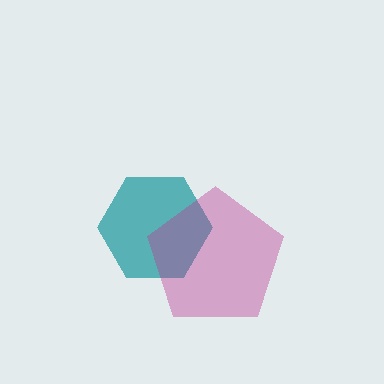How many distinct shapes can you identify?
There are 2 distinct shapes: a teal hexagon, a magenta pentagon.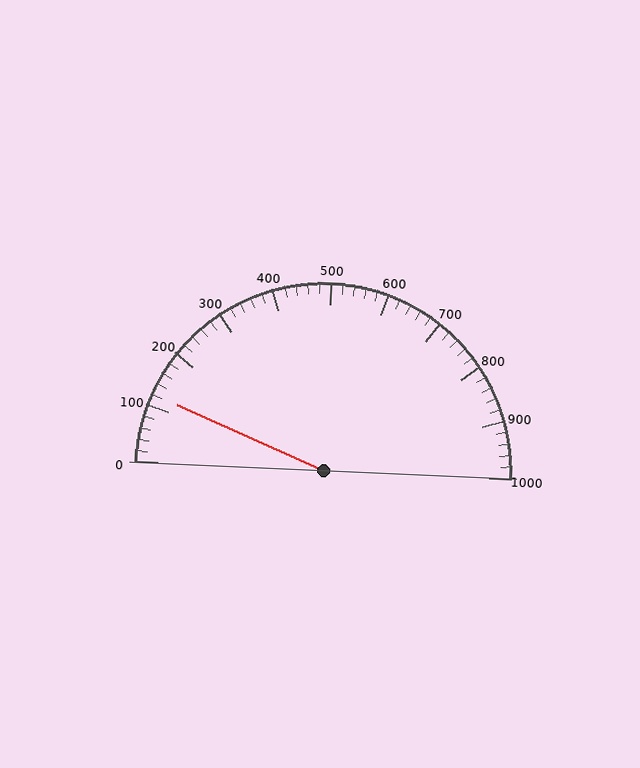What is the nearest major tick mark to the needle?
The nearest major tick mark is 100.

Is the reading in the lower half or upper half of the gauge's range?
The reading is in the lower half of the range (0 to 1000).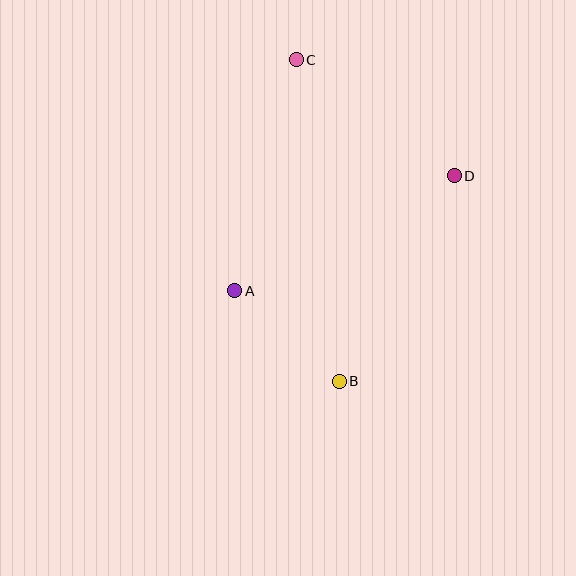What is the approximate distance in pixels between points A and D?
The distance between A and D is approximately 248 pixels.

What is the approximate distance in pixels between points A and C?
The distance between A and C is approximately 239 pixels.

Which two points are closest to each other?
Points A and B are closest to each other.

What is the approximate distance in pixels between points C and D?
The distance between C and D is approximately 196 pixels.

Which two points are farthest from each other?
Points B and C are farthest from each other.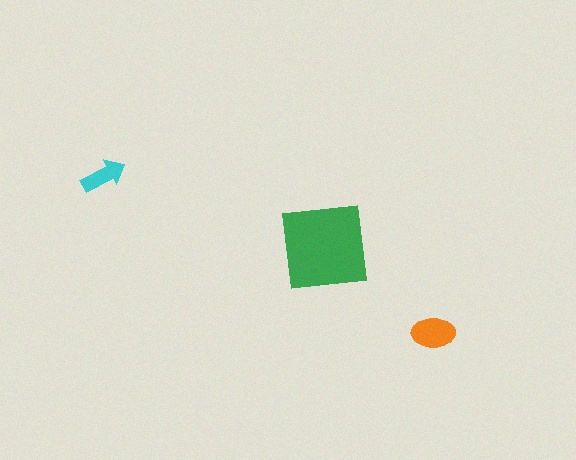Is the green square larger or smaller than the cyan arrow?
Larger.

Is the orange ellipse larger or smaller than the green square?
Smaller.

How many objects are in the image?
There are 3 objects in the image.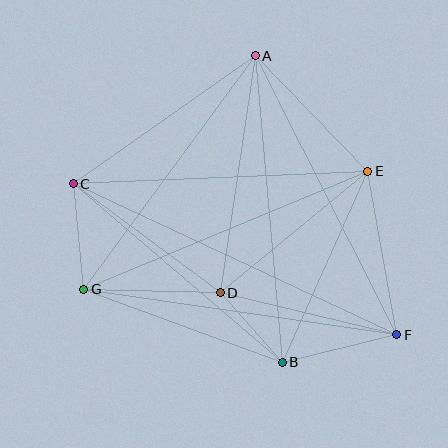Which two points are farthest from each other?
Points C and F are farthest from each other.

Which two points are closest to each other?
Points B and D are closest to each other.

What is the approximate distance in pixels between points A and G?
The distance between A and G is approximately 290 pixels.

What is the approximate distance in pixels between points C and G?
The distance between C and G is approximately 106 pixels.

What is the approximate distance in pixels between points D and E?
The distance between D and E is approximately 191 pixels.